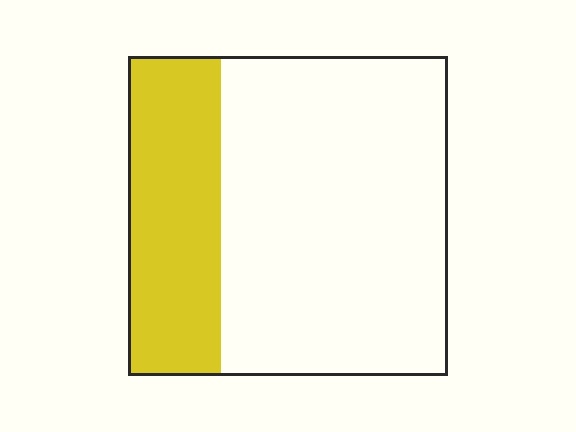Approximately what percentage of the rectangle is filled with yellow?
Approximately 30%.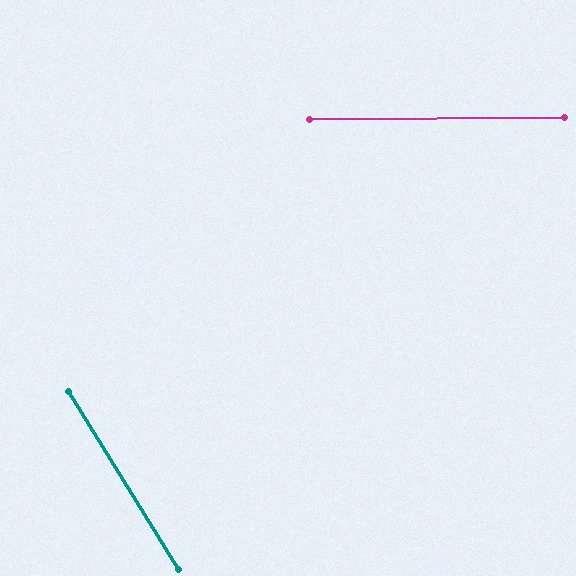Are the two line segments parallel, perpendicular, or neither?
Neither parallel nor perpendicular — they differ by about 59°.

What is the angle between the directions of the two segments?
Approximately 59 degrees.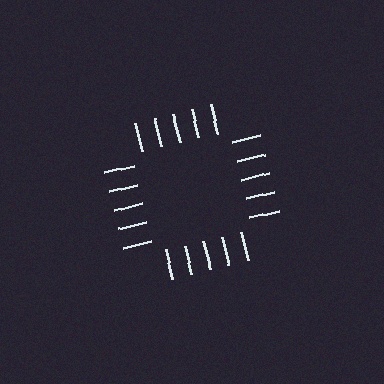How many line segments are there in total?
20 — 5 along each of the 4 edges.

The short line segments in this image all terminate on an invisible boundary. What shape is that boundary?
An illusory square — the line segments terminate on its edges but no continuous stroke is drawn.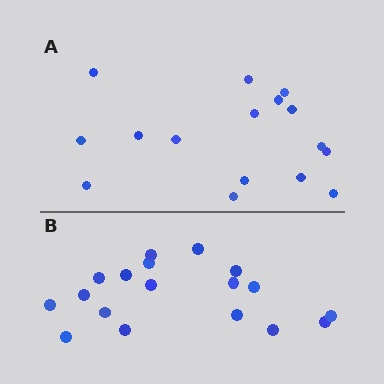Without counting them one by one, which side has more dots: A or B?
Region B (the bottom region) has more dots.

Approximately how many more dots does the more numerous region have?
Region B has just a few more — roughly 2 or 3 more dots than region A.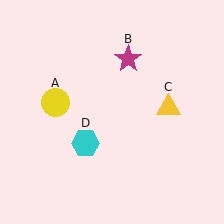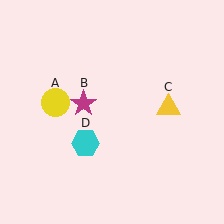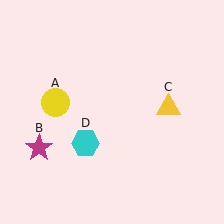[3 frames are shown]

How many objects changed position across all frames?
1 object changed position: magenta star (object B).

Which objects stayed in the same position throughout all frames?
Yellow circle (object A) and yellow triangle (object C) and cyan hexagon (object D) remained stationary.